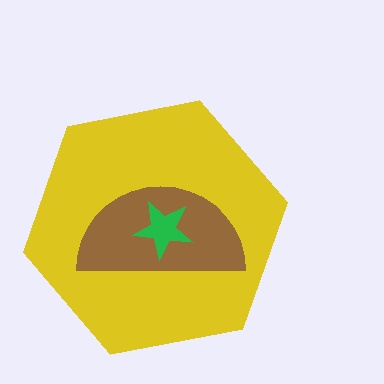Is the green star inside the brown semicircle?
Yes.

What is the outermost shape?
The yellow hexagon.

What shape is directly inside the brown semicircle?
The green star.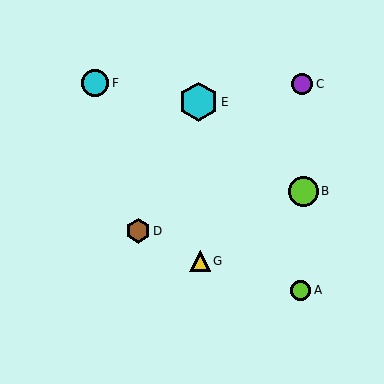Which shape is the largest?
The cyan hexagon (labeled E) is the largest.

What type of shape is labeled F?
Shape F is a cyan circle.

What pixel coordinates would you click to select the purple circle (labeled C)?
Click at (302, 84) to select the purple circle C.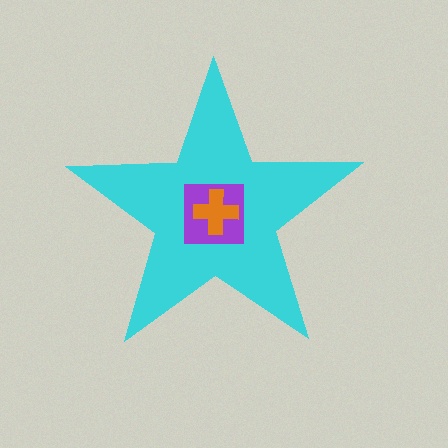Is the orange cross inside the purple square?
Yes.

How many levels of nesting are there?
3.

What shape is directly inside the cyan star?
The purple square.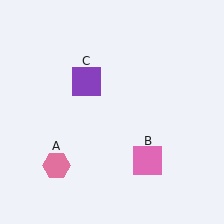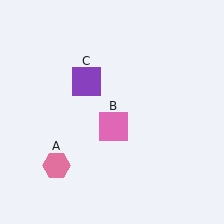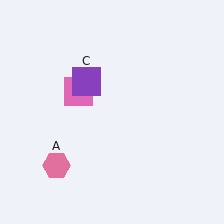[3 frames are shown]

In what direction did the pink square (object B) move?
The pink square (object B) moved up and to the left.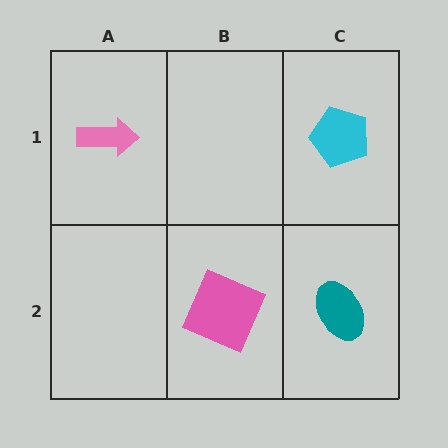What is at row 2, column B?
A pink square.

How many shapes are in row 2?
2 shapes.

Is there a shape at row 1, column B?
No, that cell is empty.